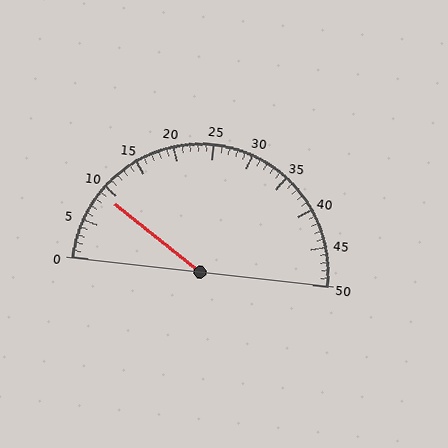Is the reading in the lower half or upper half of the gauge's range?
The reading is in the lower half of the range (0 to 50).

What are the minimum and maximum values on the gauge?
The gauge ranges from 0 to 50.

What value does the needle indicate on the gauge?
The needle indicates approximately 9.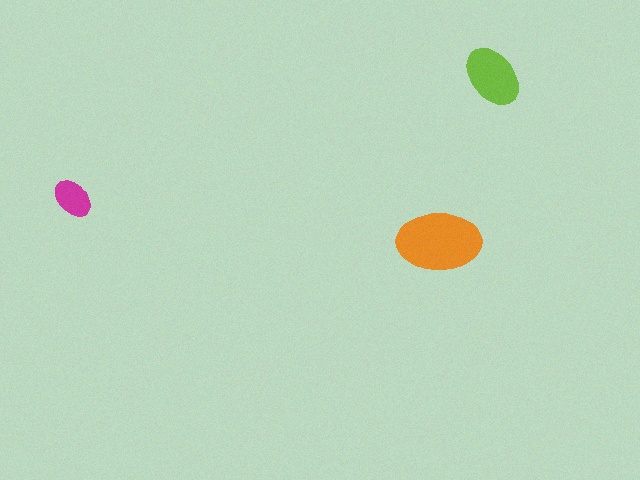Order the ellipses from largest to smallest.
the orange one, the lime one, the magenta one.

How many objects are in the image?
There are 3 objects in the image.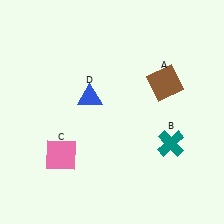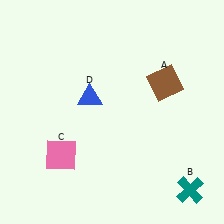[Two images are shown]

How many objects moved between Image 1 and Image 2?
1 object moved between the two images.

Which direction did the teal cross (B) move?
The teal cross (B) moved down.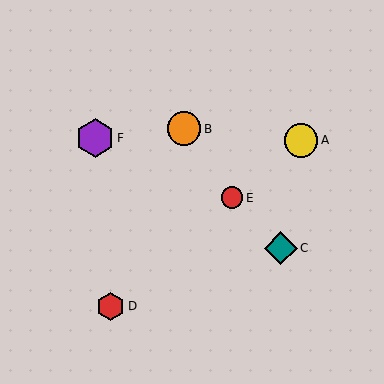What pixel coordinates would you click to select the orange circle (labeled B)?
Click at (184, 129) to select the orange circle B.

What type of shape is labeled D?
Shape D is a red hexagon.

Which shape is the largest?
The purple hexagon (labeled F) is the largest.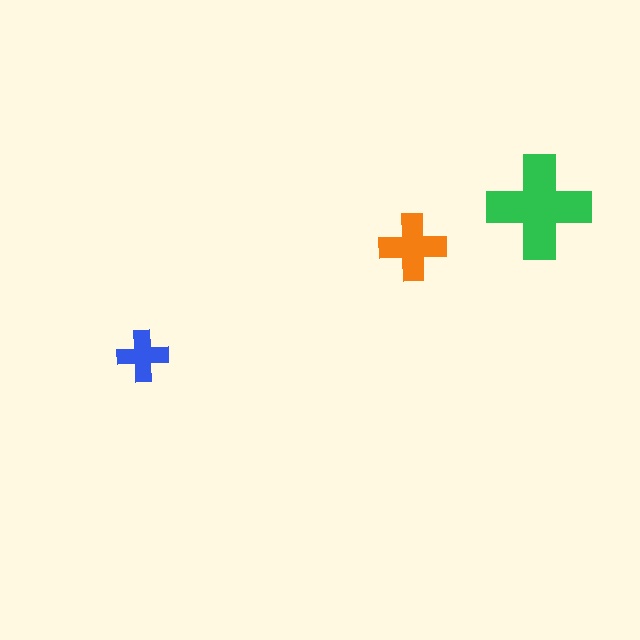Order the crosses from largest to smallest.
the green one, the orange one, the blue one.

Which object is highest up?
The green cross is topmost.